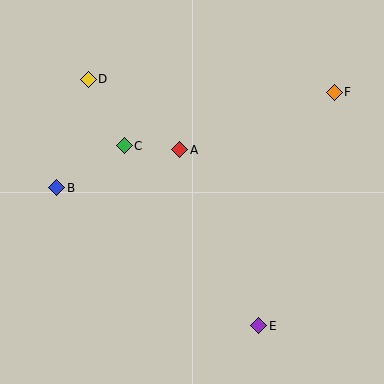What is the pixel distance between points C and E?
The distance between C and E is 224 pixels.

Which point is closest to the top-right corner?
Point F is closest to the top-right corner.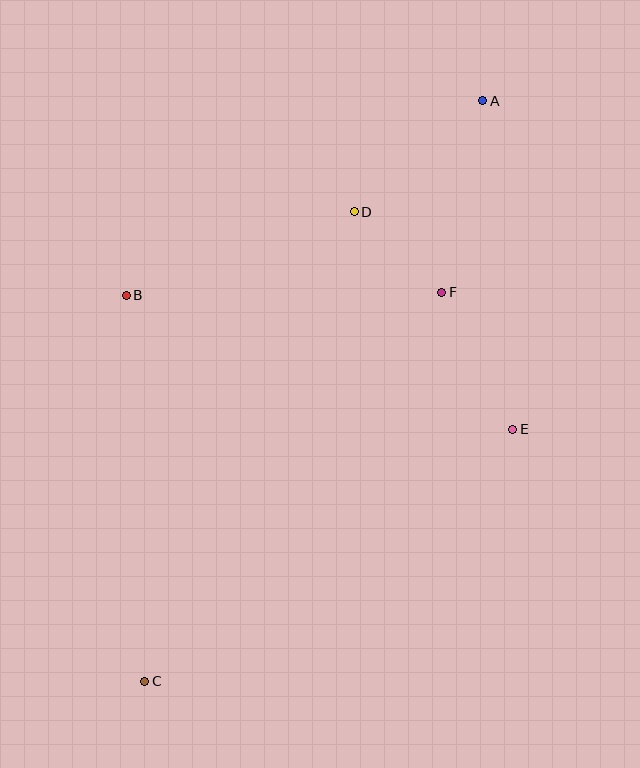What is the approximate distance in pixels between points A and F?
The distance between A and F is approximately 196 pixels.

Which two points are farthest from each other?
Points A and C are farthest from each other.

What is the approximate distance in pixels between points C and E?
The distance between C and E is approximately 446 pixels.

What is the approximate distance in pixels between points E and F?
The distance between E and F is approximately 154 pixels.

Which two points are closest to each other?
Points D and F are closest to each other.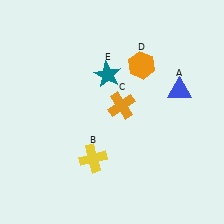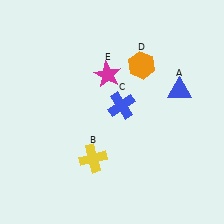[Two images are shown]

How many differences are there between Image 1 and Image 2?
There are 2 differences between the two images.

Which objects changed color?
C changed from orange to blue. E changed from teal to magenta.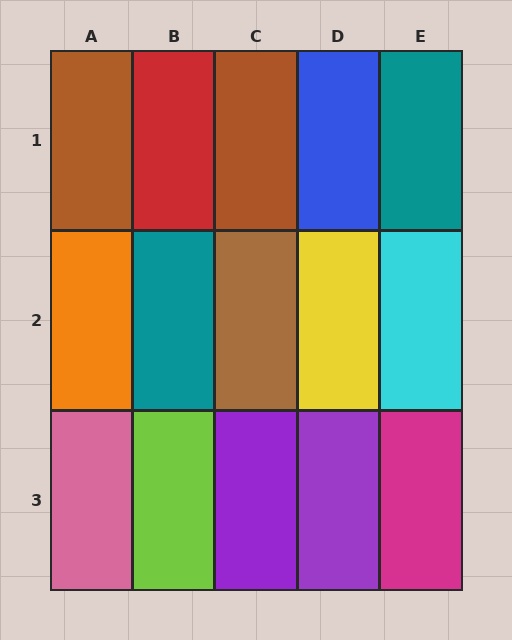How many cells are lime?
1 cell is lime.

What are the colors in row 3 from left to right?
Pink, lime, purple, purple, magenta.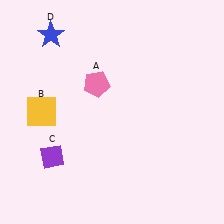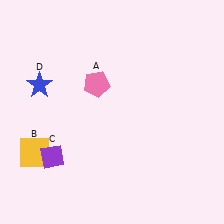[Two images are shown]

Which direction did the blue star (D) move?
The blue star (D) moved down.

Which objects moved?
The objects that moved are: the yellow square (B), the blue star (D).